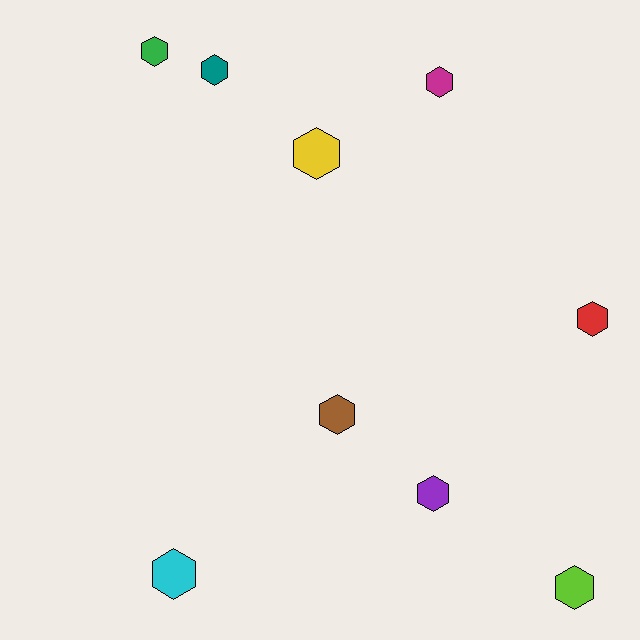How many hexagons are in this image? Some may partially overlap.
There are 9 hexagons.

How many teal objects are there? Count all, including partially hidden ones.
There is 1 teal object.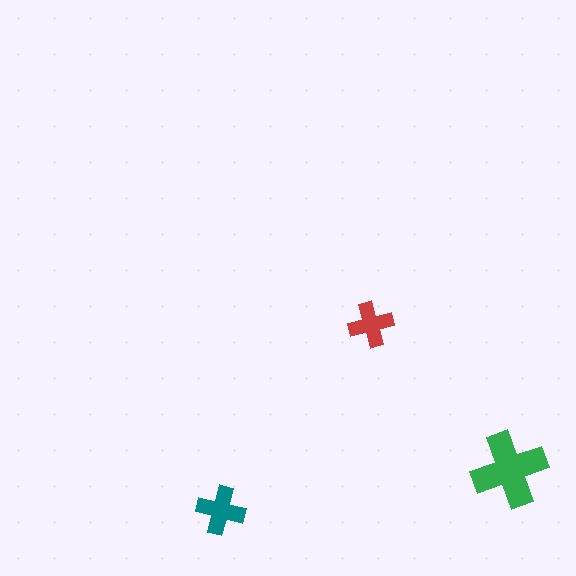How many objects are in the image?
There are 3 objects in the image.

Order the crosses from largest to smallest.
the green one, the teal one, the red one.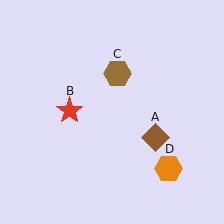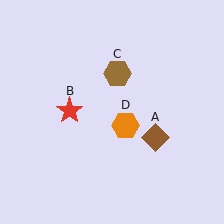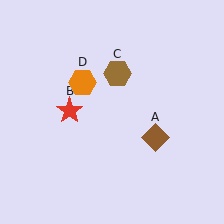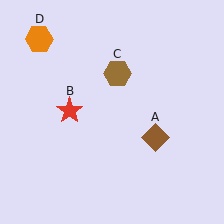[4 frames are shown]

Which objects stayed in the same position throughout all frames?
Brown diamond (object A) and red star (object B) and brown hexagon (object C) remained stationary.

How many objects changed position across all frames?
1 object changed position: orange hexagon (object D).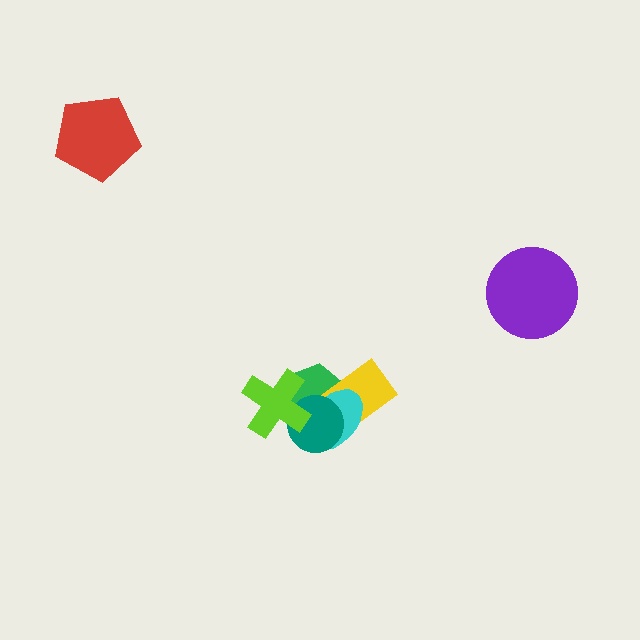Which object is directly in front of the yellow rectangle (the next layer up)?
The cyan ellipse is directly in front of the yellow rectangle.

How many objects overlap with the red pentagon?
0 objects overlap with the red pentagon.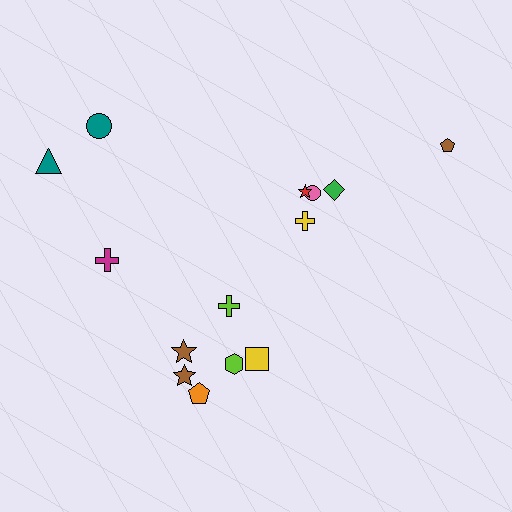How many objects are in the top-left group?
There are 3 objects.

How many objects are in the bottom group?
There are 6 objects.